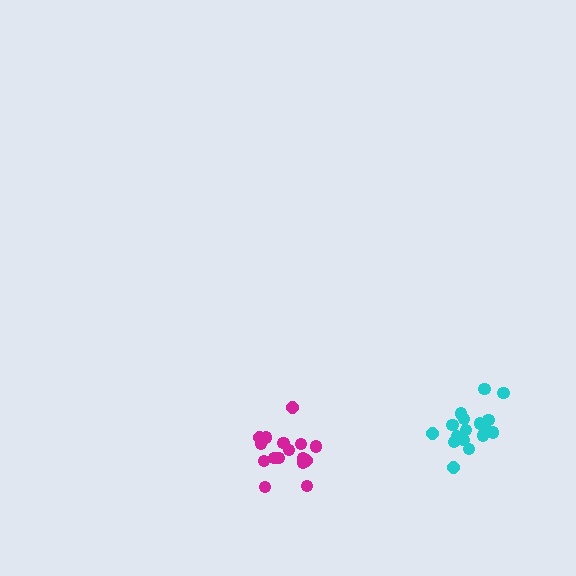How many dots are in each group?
Group 1: 16 dots, Group 2: 17 dots (33 total).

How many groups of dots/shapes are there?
There are 2 groups.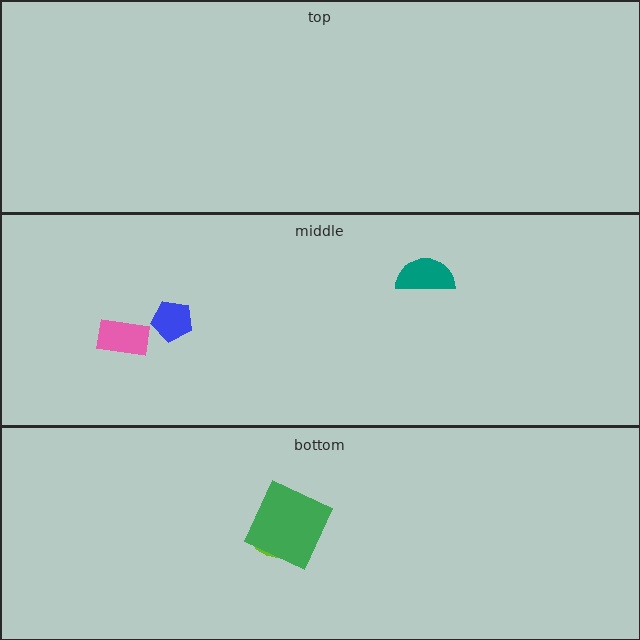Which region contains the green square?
The bottom region.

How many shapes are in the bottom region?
2.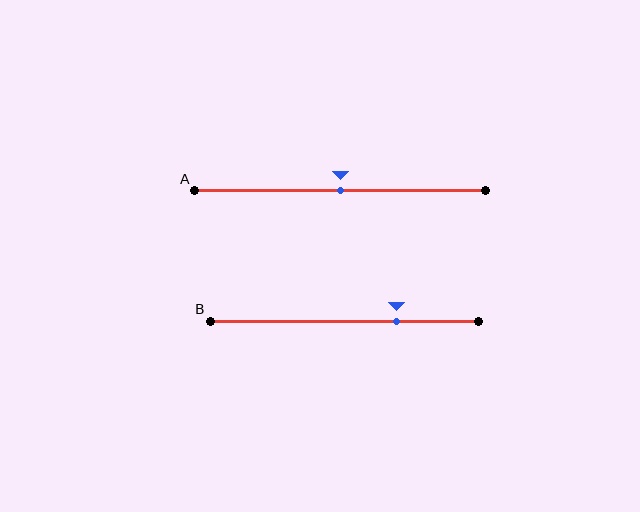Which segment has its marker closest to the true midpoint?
Segment A has its marker closest to the true midpoint.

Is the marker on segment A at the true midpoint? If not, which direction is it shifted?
Yes, the marker on segment A is at the true midpoint.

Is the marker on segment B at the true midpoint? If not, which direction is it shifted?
No, the marker on segment B is shifted to the right by about 19% of the segment length.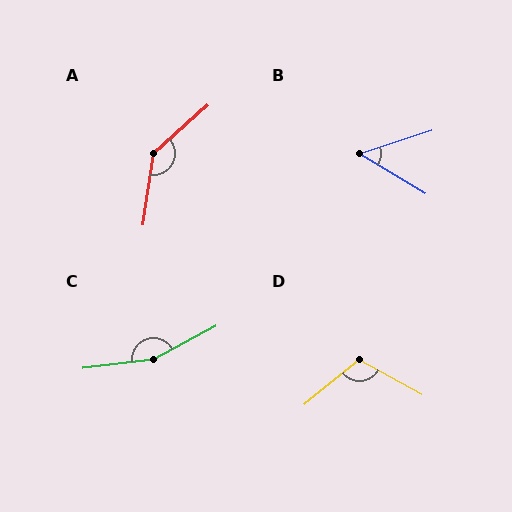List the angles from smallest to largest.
B (49°), D (112°), A (140°), C (159°).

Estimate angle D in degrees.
Approximately 112 degrees.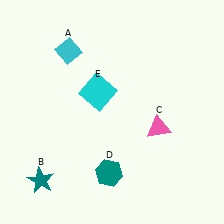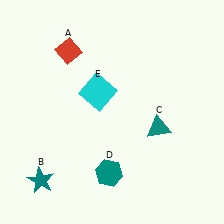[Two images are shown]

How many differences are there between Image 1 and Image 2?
There are 2 differences between the two images.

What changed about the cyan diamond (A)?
In Image 1, A is cyan. In Image 2, it changed to red.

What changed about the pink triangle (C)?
In Image 1, C is pink. In Image 2, it changed to teal.